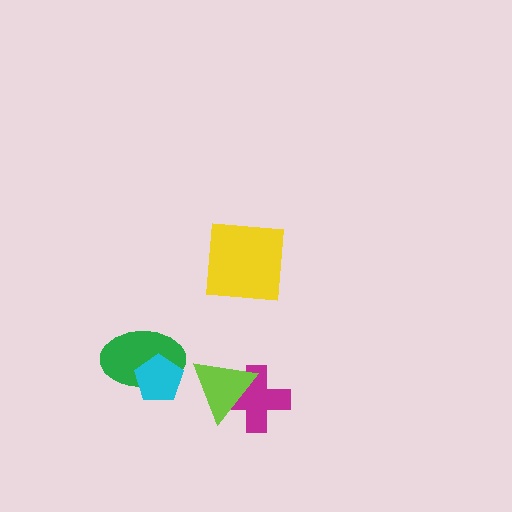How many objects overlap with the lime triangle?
1 object overlaps with the lime triangle.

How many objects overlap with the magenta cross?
1 object overlaps with the magenta cross.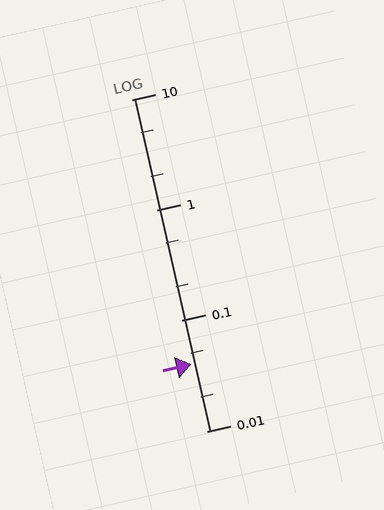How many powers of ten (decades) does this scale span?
The scale spans 3 decades, from 0.01 to 10.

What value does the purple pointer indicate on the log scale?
The pointer indicates approximately 0.04.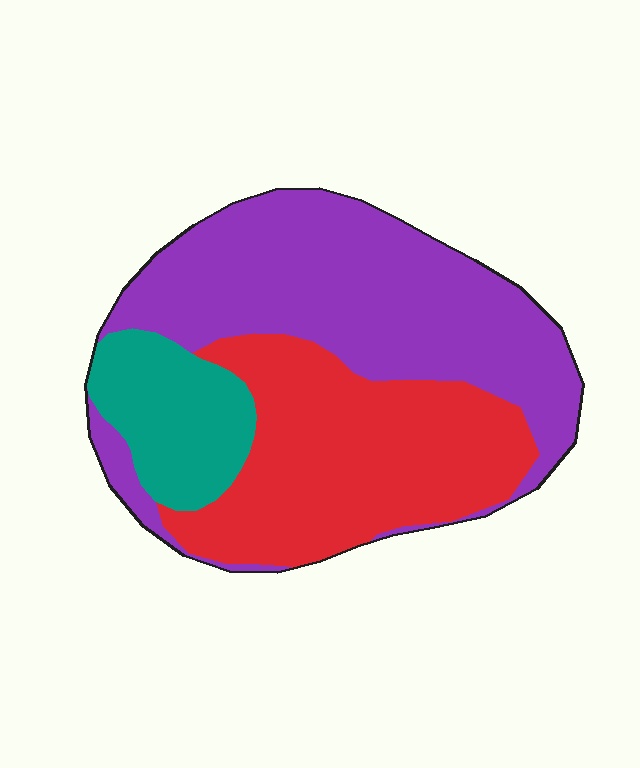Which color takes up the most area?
Purple, at roughly 50%.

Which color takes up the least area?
Teal, at roughly 15%.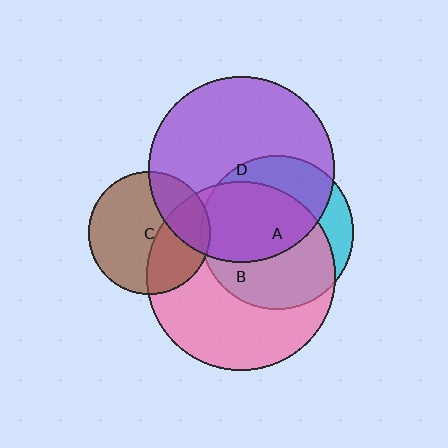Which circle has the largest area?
Circle B (pink).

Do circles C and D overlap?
Yes.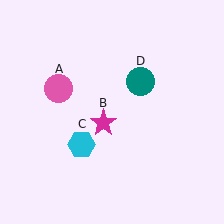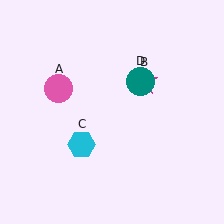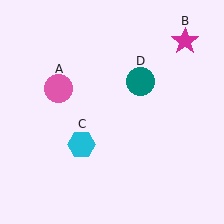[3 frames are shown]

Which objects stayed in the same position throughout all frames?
Pink circle (object A) and cyan hexagon (object C) and teal circle (object D) remained stationary.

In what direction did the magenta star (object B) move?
The magenta star (object B) moved up and to the right.